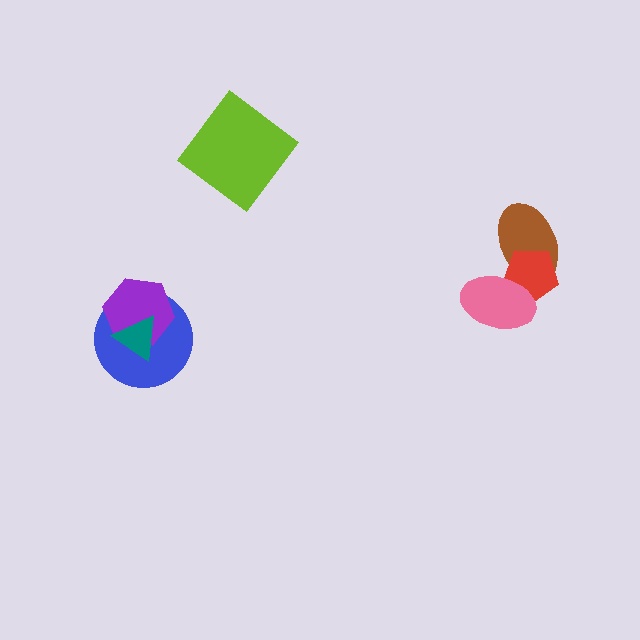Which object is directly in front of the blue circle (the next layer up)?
The purple hexagon is directly in front of the blue circle.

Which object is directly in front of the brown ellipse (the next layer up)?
The red pentagon is directly in front of the brown ellipse.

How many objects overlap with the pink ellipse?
2 objects overlap with the pink ellipse.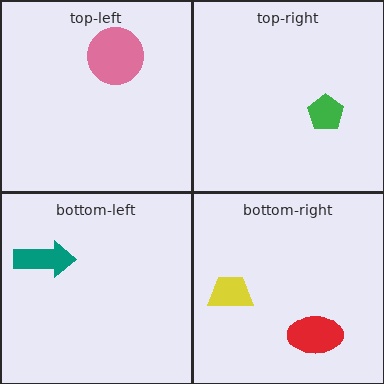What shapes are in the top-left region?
The pink circle.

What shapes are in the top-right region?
The green pentagon.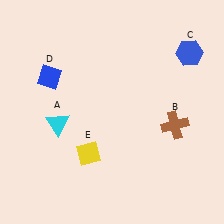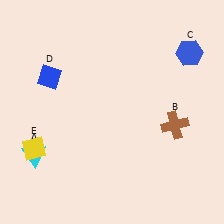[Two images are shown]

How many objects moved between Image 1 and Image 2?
2 objects moved between the two images.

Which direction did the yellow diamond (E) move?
The yellow diamond (E) moved left.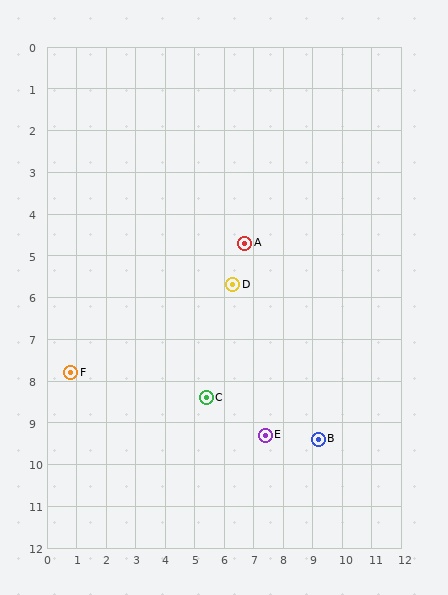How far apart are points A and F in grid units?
Points A and F are about 6.7 grid units apart.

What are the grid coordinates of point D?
Point D is at approximately (6.3, 5.7).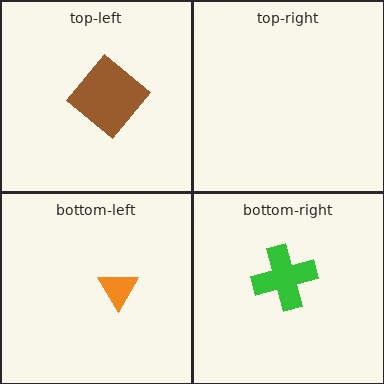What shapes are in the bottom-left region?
The orange triangle.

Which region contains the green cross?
The bottom-right region.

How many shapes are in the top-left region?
1.